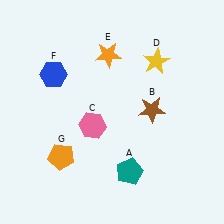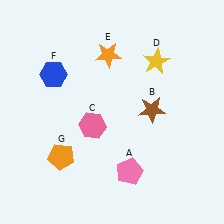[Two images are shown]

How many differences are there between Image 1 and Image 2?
There is 1 difference between the two images.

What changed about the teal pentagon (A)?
In Image 1, A is teal. In Image 2, it changed to pink.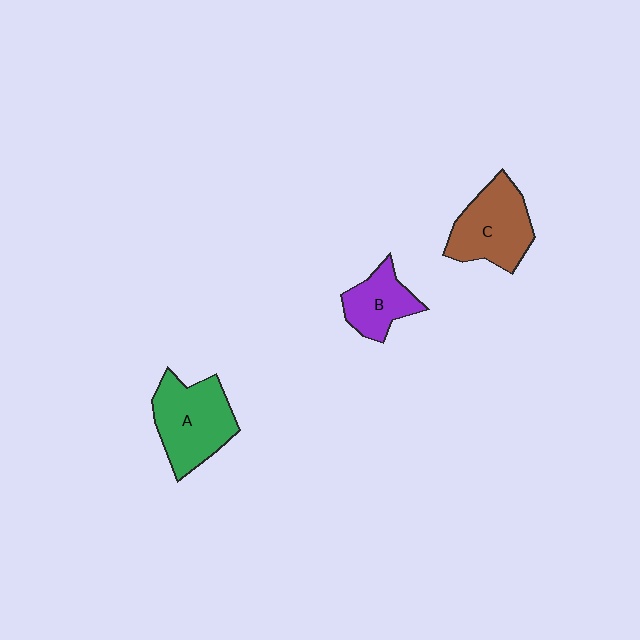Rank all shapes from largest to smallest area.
From largest to smallest: A (green), C (brown), B (purple).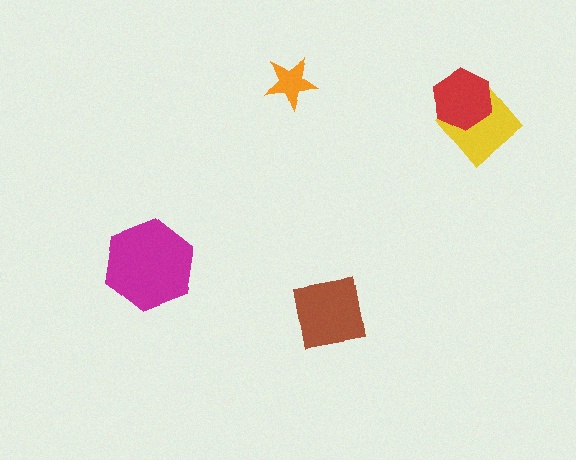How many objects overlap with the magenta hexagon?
0 objects overlap with the magenta hexagon.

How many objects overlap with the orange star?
0 objects overlap with the orange star.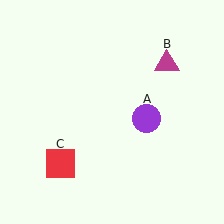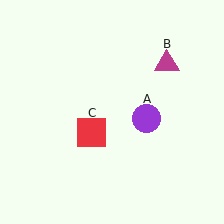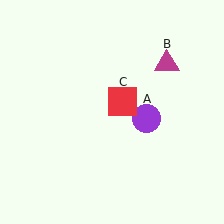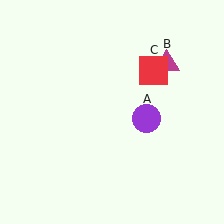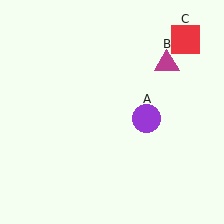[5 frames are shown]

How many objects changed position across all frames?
1 object changed position: red square (object C).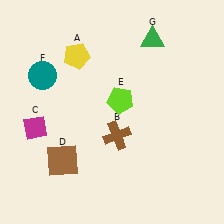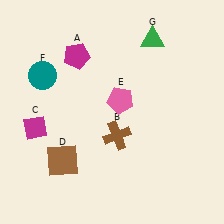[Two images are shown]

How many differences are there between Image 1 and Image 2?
There are 2 differences between the two images.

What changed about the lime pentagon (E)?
In Image 1, E is lime. In Image 2, it changed to pink.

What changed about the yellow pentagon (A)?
In Image 1, A is yellow. In Image 2, it changed to magenta.